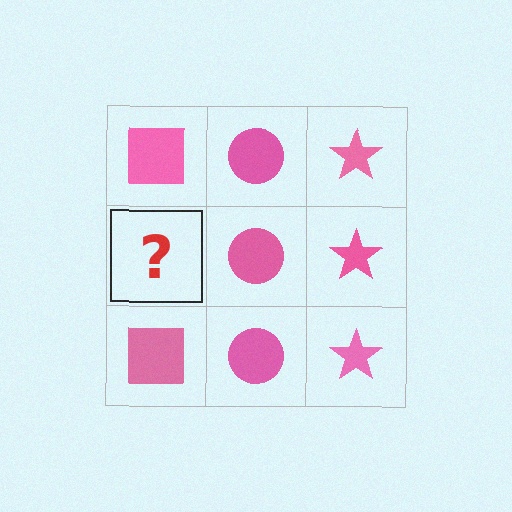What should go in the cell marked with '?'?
The missing cell should contain a pink square.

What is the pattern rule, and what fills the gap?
The rule is that each column has a consistent shape. The gap should be filled with a pink square.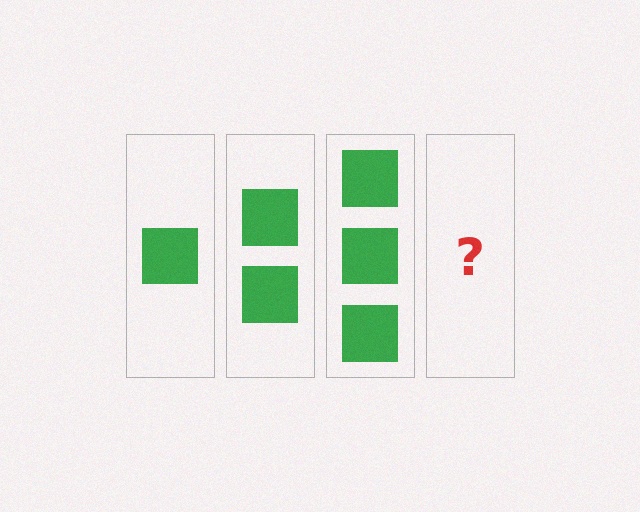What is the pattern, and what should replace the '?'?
The pattern is that each step adds one more square. The '?' should be 4 squares.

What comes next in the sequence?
The next element should be 4 squares.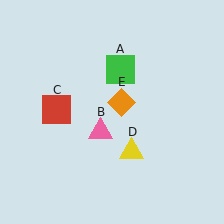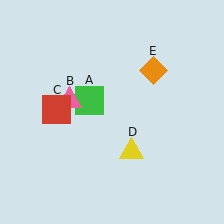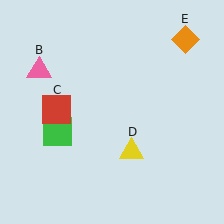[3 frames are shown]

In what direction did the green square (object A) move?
The green square (object A) moved down and to the left.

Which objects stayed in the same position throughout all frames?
Red square (object C) and yellow triangle (object D) remained stationary.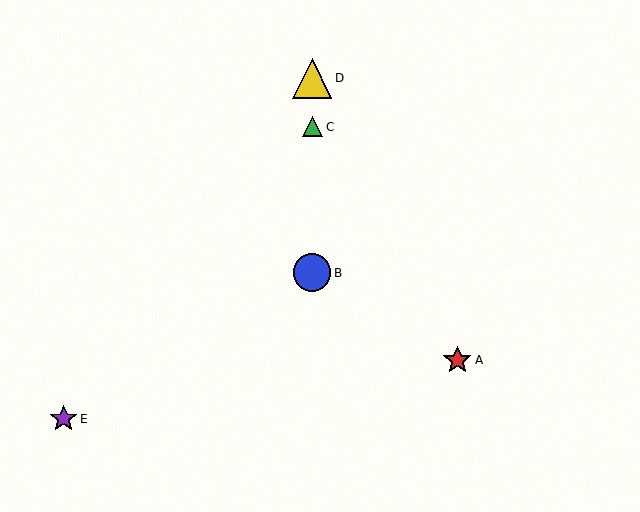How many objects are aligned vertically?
3 objects (B, C, D) are aligned vertically.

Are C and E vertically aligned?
No, C is at x≈312 and E is at x≈64.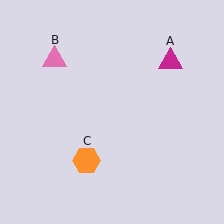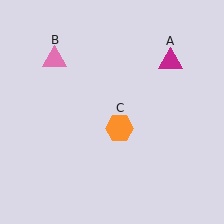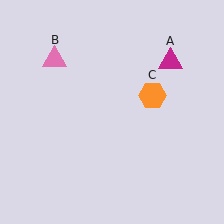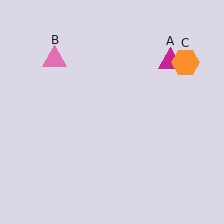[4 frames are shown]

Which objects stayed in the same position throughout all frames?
Magenta triangle (object A) and pink triangle (object B) remained stationary.